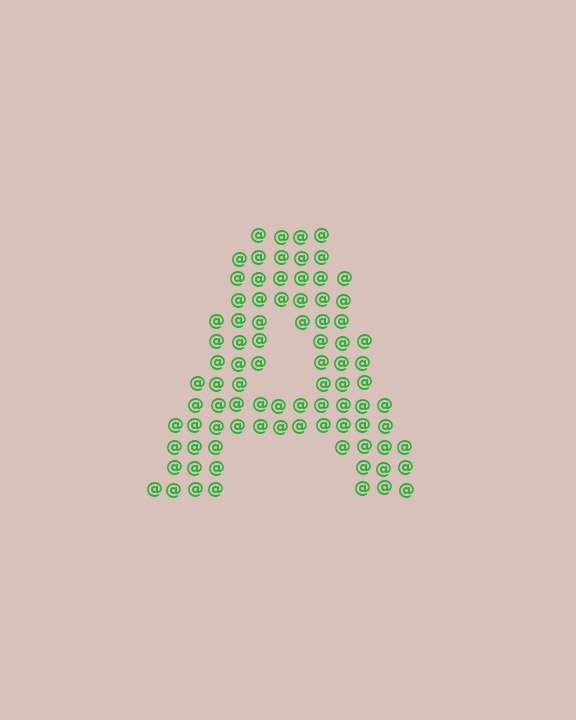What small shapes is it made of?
It is made of small at signs.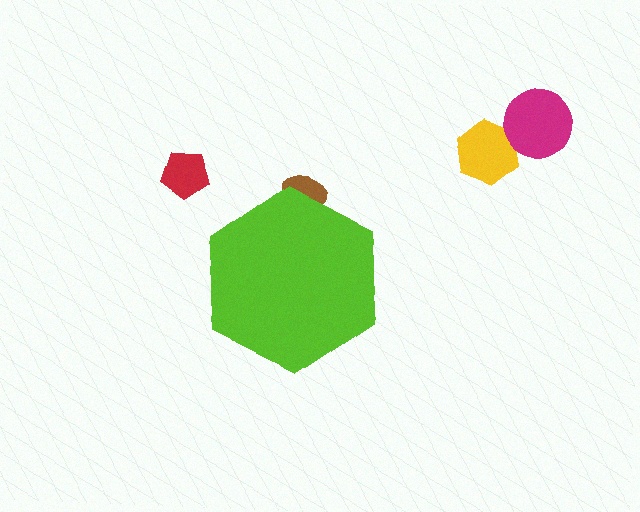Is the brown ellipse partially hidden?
Yes, the brown ellipse is partially hidden behind the lime hexagon.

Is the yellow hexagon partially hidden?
No, the yellow hexagon is fully visible.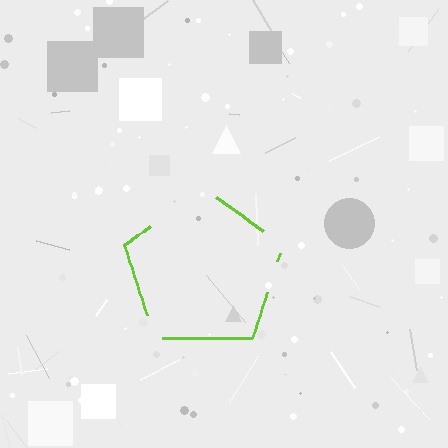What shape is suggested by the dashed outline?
The dashed outline suggests a pentagon.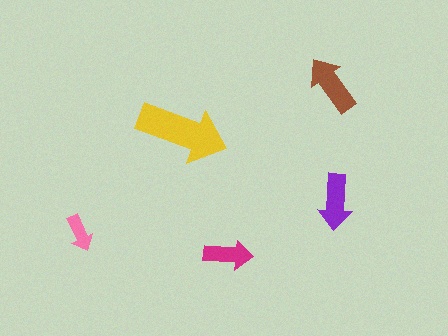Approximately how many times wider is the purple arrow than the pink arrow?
About 1.5 times wider.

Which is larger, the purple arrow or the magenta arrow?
The purple one.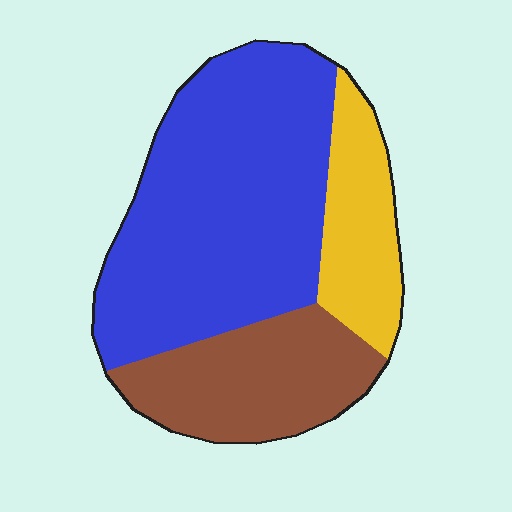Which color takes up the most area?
Blue, at roughly 55%.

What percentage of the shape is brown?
Brown takes up about one quarter (1/4) of the shape.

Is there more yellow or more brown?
Brown.